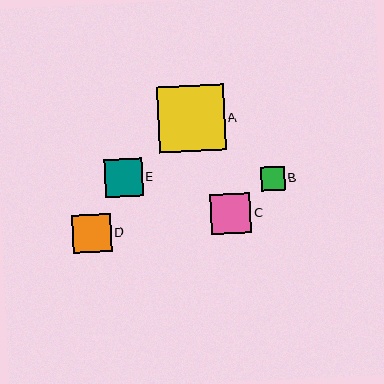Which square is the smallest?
Square B is the smallest with a size of approximately 24 pixels.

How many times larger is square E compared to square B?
Square E is approximately 1.6 times the size of square B.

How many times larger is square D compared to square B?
Square D is approximately 1.6 times the size of square B.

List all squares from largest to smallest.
From largest to smallest: A, C, D, E, B.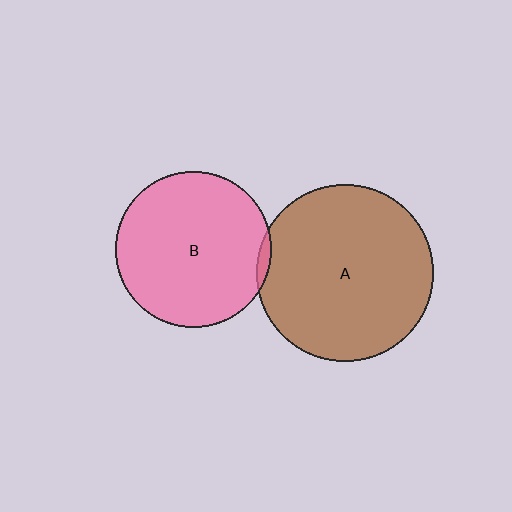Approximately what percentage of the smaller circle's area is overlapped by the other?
Approximately 5%.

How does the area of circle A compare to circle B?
Approximately 1.3 times.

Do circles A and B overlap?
Yes.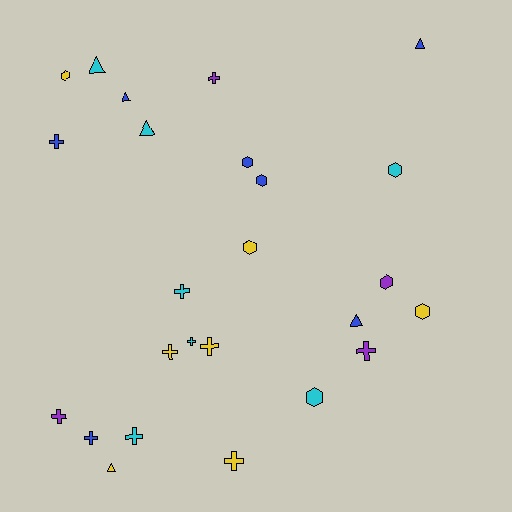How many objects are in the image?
There are 25 objects.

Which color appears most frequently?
Blue, with 7 objects.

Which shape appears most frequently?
Cross, with 11 objects.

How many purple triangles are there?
There are no purple triangles.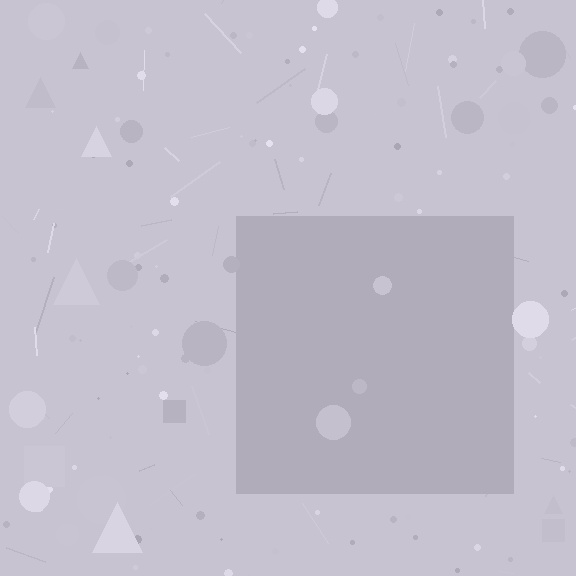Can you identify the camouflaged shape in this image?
The camouflaged shape is a square.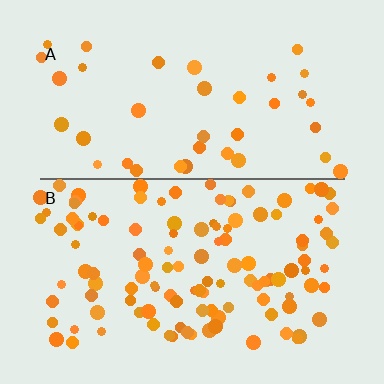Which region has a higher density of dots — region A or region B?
B (the bottom).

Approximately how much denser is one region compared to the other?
Approximately 3.0× — region B over region A.